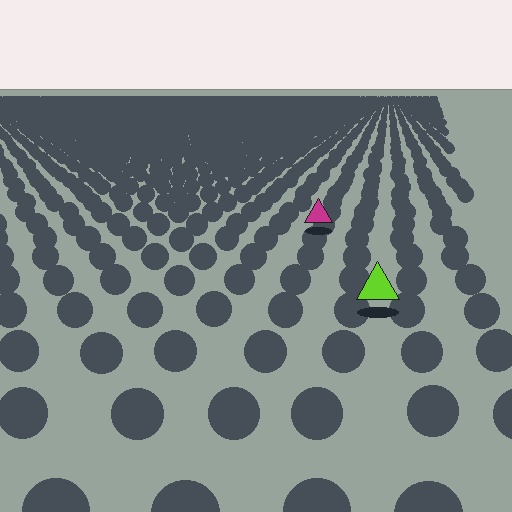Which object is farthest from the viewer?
The magenta triangle is farthest from the viewer. It appears smaller and the ground texture around it is denser.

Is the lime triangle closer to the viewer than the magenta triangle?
Yes. The lime triangle is closer — you can tell from the texture gradient: the ground texture is coarser near it.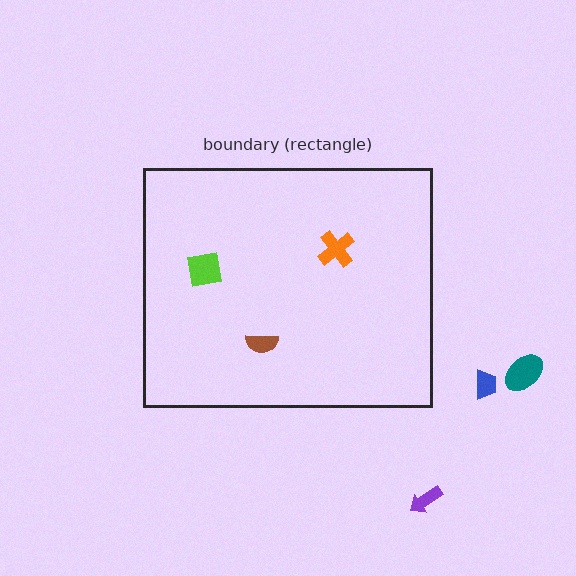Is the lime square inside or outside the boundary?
Inside.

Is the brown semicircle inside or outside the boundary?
Inside.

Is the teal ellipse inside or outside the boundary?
Outside.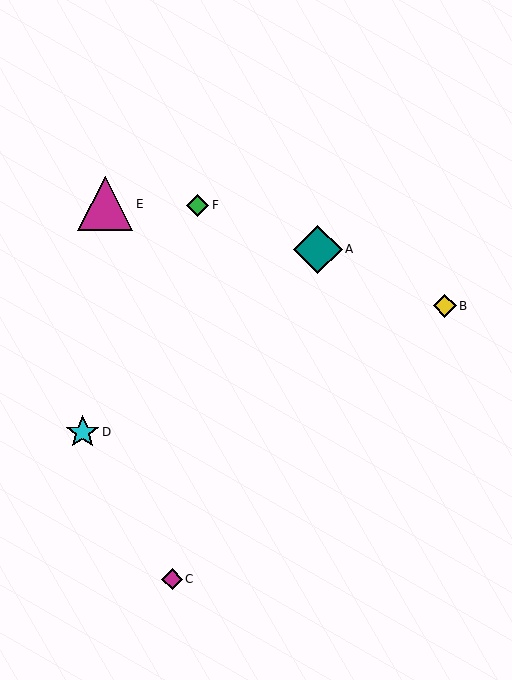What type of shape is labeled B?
Shape B is a yellow diamond.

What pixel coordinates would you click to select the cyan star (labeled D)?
Click at (83, 432) to select the cyan star D.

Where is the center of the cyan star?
The center of the cyan star is at (83, 432).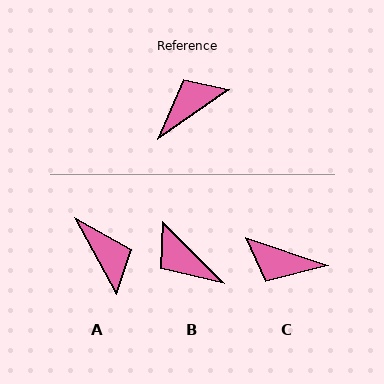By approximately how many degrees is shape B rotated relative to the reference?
Approximately 100 degrees counter-clockwise.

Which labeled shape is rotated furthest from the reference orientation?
C, about 127 degrees away.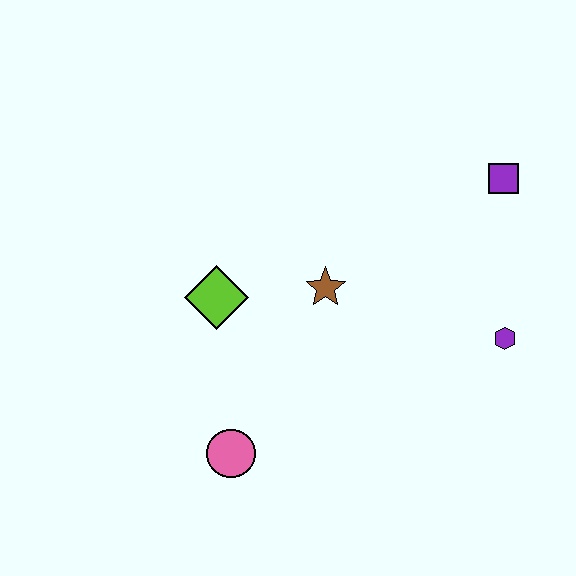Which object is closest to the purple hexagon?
The purple square is closest to the purple hexagon.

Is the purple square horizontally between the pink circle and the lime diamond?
No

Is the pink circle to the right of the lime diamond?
Yes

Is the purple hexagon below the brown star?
Yes